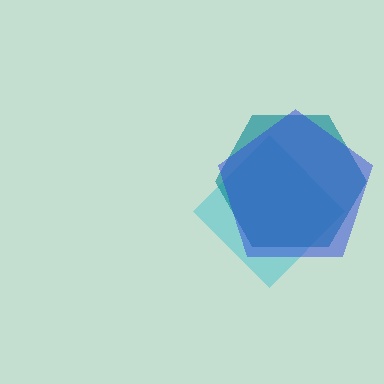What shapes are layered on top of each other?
The layered shapes are: a cyan diamond, a teal hexagon, a blue pentagon.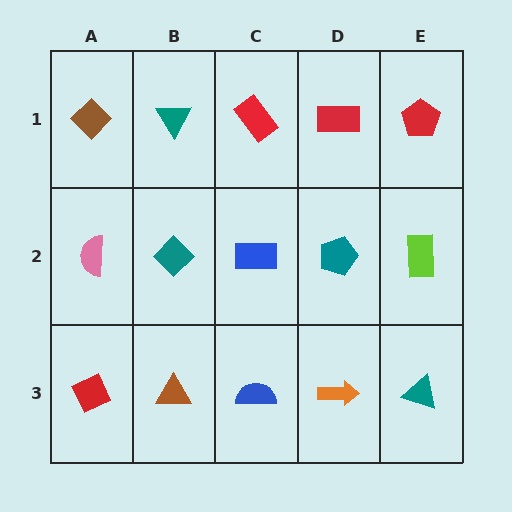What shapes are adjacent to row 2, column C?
A red rectangle (row 1, column C), a blue semicircle (row 3, column C), a teal diamond (row 2, column B), a teal pentagon (row 2, column D).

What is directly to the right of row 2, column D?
A lime rectangle.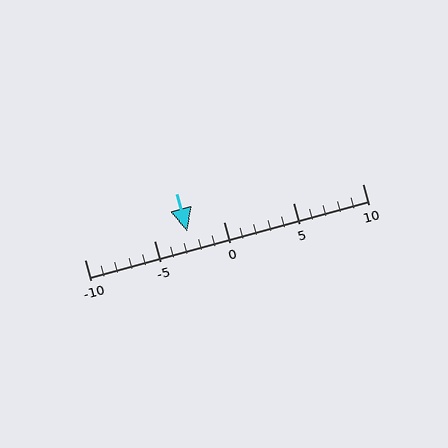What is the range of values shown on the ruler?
The ruler shows values from -10 to 10.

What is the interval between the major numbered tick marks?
The major tick marks are spaced 5 units apart.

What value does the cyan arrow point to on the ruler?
The cyan arrow points to approximately -3.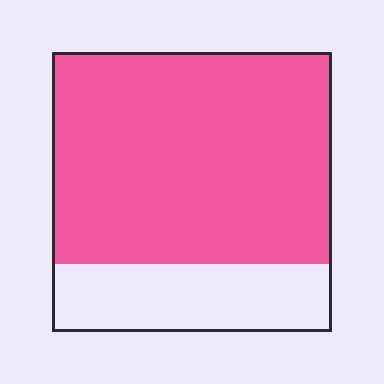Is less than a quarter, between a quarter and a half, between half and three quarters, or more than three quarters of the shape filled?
More than three quarters.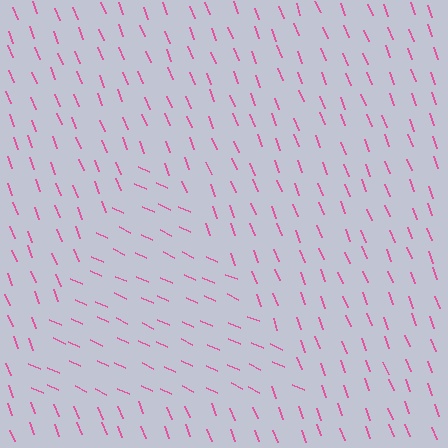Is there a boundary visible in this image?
Yes, there is a texture boundary formed by a change in line orientation.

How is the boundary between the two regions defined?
The boundary is defined purely by a change in line orientation (approximately 45 degrees difference). All lines are the same color and thickness.